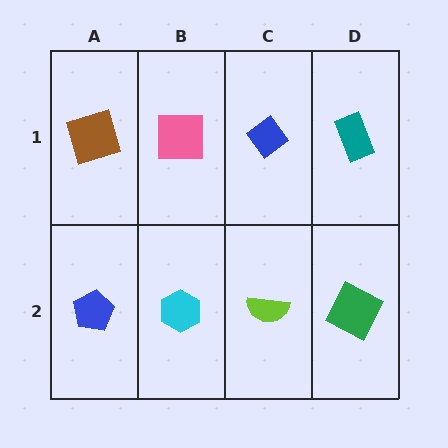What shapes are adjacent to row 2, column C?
A blue diamond (row 1, column C), a cyan hexagon (row 2, column B), a green square (row 2, column D).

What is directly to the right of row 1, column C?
A teal rectangle.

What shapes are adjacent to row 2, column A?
A brown square (row 1, column A), a cyan hexagon (row 2, column B).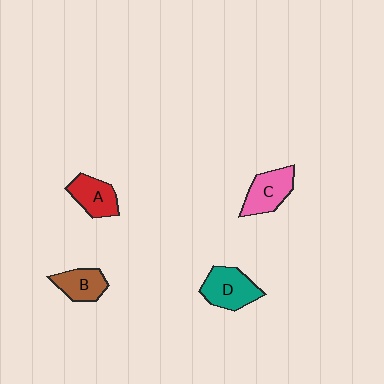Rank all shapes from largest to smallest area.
From largest to smallest: D (teal), C (pink), A (red), B (brown).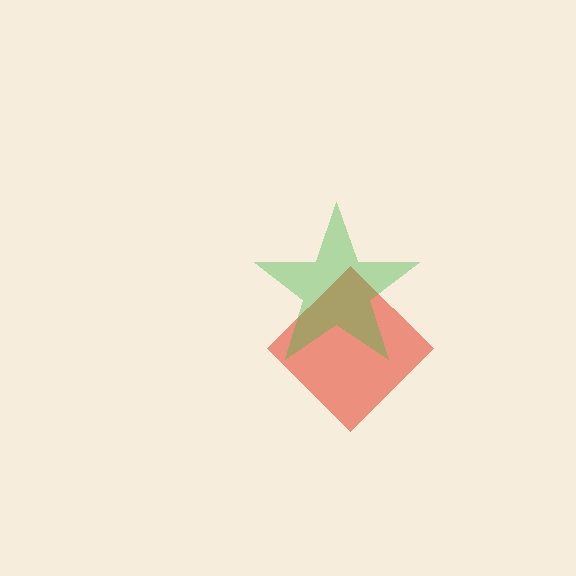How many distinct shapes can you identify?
There are 2 distinct shapes: a red diamond, a green star.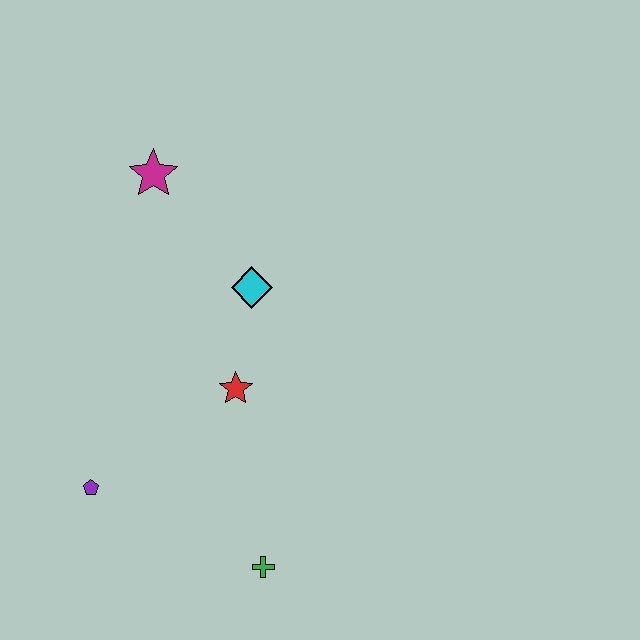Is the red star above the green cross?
Yes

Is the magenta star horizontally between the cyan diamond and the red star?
No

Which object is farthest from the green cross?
The magenta star is farthest from the green cross.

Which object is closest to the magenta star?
The cyan diamond is closest to the magenta star.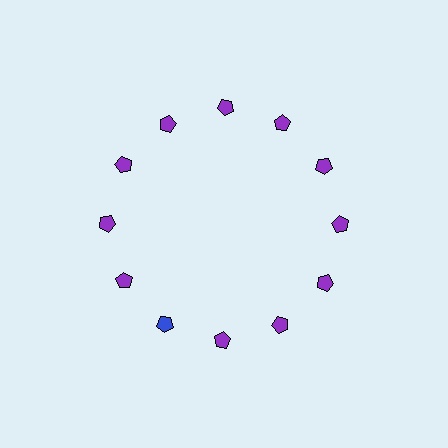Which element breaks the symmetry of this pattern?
The blue pentagon at roughly the 7 o'clock position breaks the symmetry. All other shapes are purple pentagons.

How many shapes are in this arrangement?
There are 12 shapes arranged in a ring pattern.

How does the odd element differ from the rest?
It has a different color: blue instead of purple.